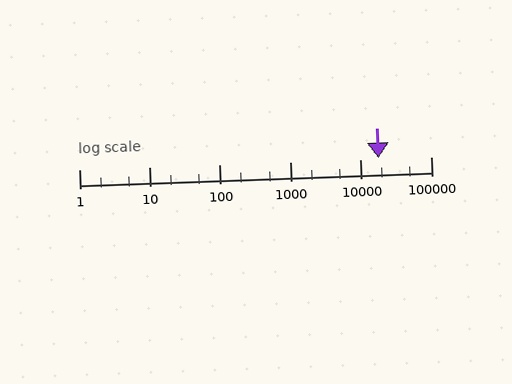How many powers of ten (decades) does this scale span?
The scale spans 5 decades, from 1 to 100000.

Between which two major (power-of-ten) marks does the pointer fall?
The pointer is between 10000 and 100000.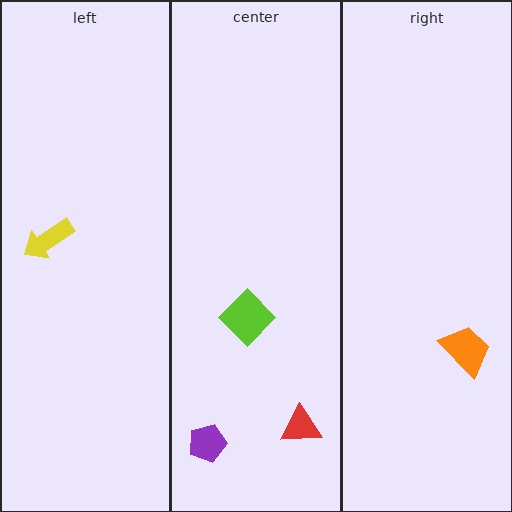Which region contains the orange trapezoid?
The right region.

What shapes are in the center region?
The purple pentagon, the red triangle, the lime diamond.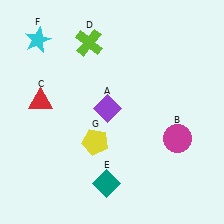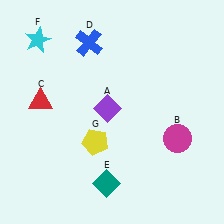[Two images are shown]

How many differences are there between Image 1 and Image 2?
There is 1 difference between the two images.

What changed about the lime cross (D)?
In Image 1, D is lime. In Image 2, it changed to blue.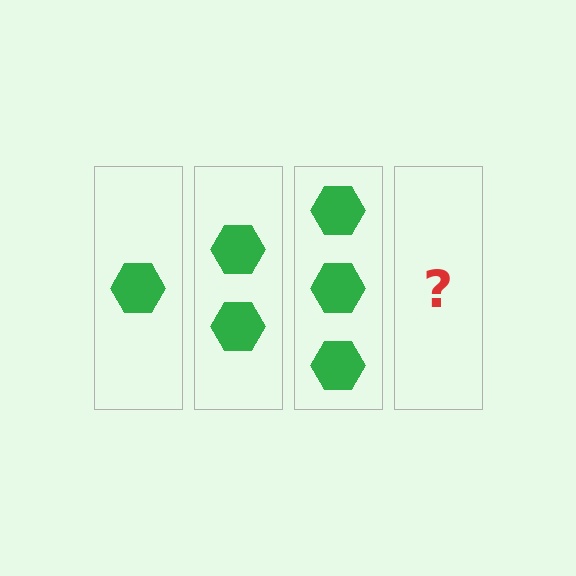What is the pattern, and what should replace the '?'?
The pattern is that each step adds one more hexagon. The '?' should be 4 hexagons.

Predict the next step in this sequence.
The next step is 4 hexagons.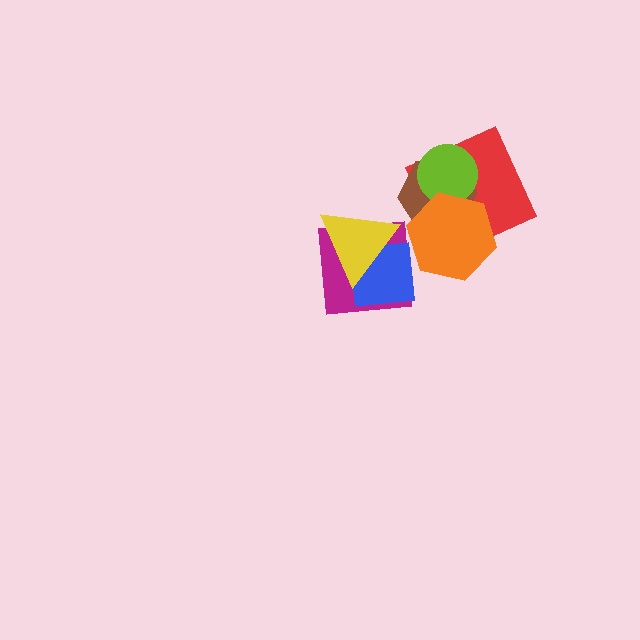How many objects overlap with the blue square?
2 objects overlap with the blue square.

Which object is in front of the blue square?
The yellow triangle is in front of the blue square.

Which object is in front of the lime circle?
The orange hexagon is in front of the lime circle.